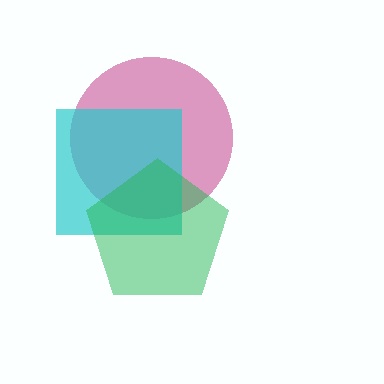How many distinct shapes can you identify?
There are 3 distinct shapes: a magenta circle, a cyan square, a green pentagon.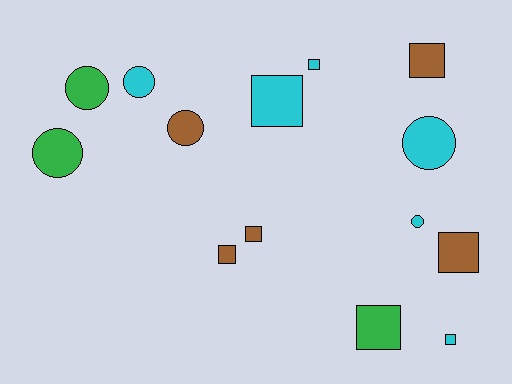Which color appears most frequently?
Cyan, with 6 objects.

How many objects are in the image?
There are 14 objects.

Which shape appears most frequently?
Square, with 8 objects.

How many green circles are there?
There are 2 green circles.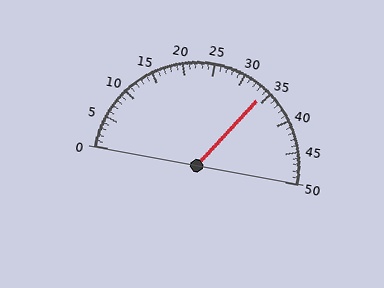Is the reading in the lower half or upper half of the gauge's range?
The reading is in the upper half of the range (0 to 50).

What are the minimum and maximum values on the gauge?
The gauge ranges from 0 to 50.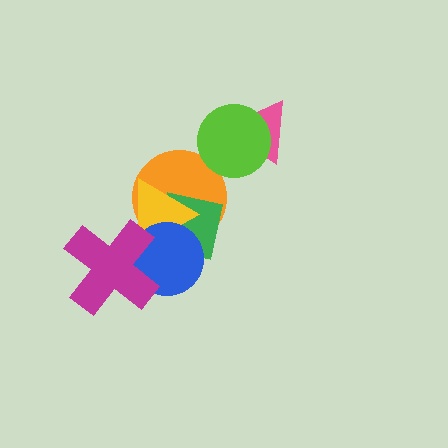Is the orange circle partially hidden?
Yes, it is partially covered by another shape.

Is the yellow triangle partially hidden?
Yes, it is partially covered by another shape.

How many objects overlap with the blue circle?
4 objects overlap with the blue circle.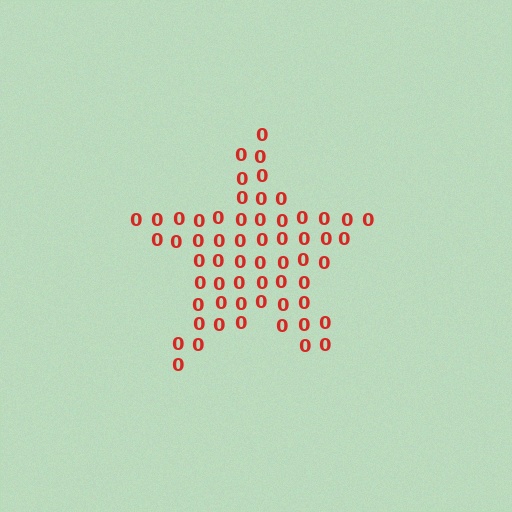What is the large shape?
The large shape is a star.